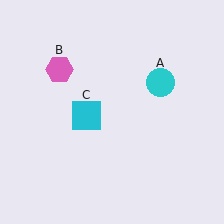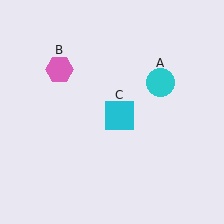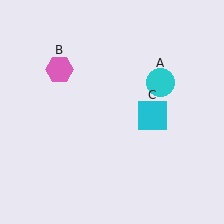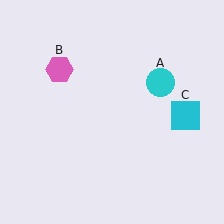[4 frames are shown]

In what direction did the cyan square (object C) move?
The cyan square (object C) moved right.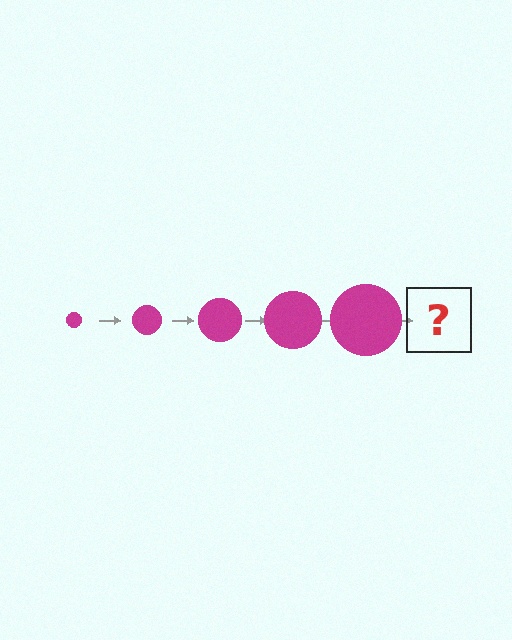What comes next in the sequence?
The next element should be a magenta circle, larger than the previous one.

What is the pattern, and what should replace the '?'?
The pattern is that the circle gets progressively larger each step. The '?' should be a magenta circle, larger than the previous one.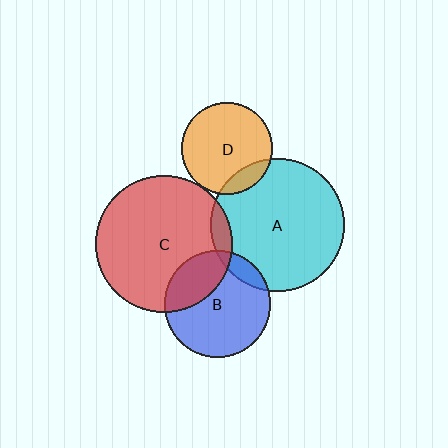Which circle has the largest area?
Circle C (red).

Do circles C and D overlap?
Yes.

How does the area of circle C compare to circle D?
Approximately 2.2 times.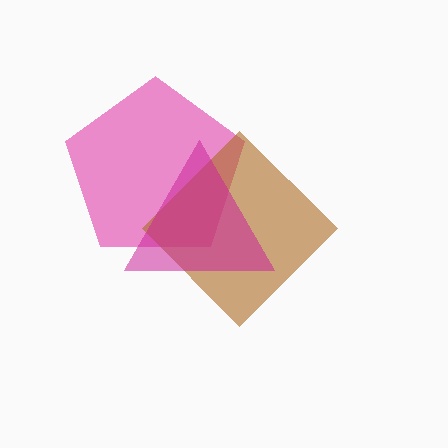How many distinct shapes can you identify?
There are 3 distinct shapes: a pink pentagon, a brown diamond, a magenta triangle.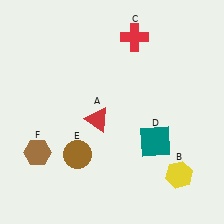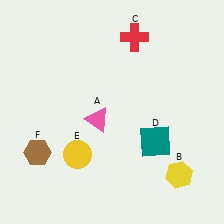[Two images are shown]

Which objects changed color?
A changed from red to pink. E changed from brown to yellow.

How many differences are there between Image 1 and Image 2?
There are 2 differences between the two images.